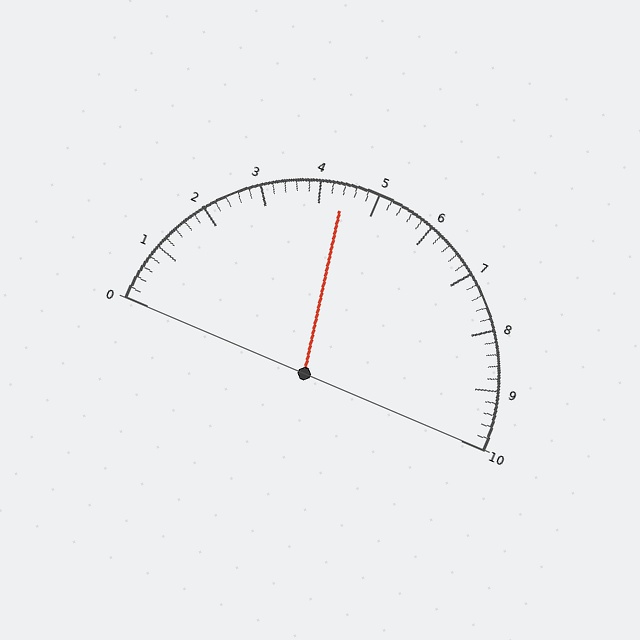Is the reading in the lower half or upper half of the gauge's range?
The reading is in the lower half of the range (0 to 10).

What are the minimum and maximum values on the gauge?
The gauge ranges from 0 to 10.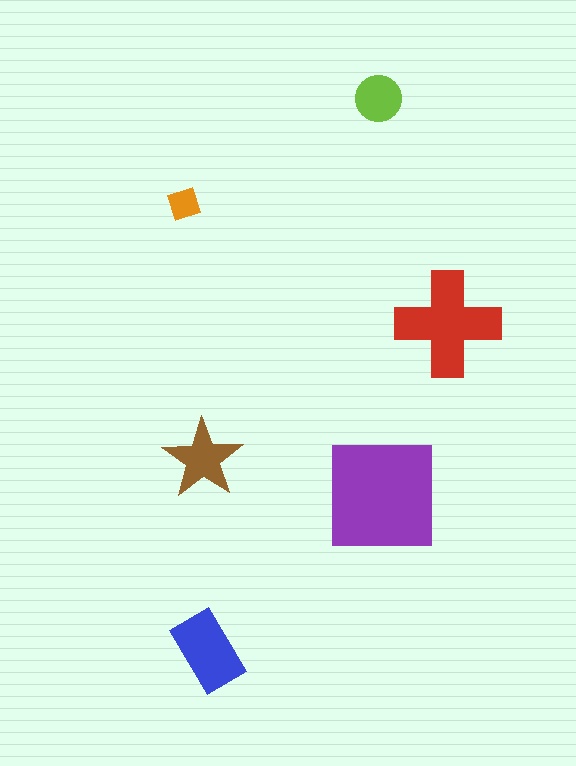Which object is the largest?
The purple square.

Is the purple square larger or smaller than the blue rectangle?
Larger.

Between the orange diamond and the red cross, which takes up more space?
The red cross.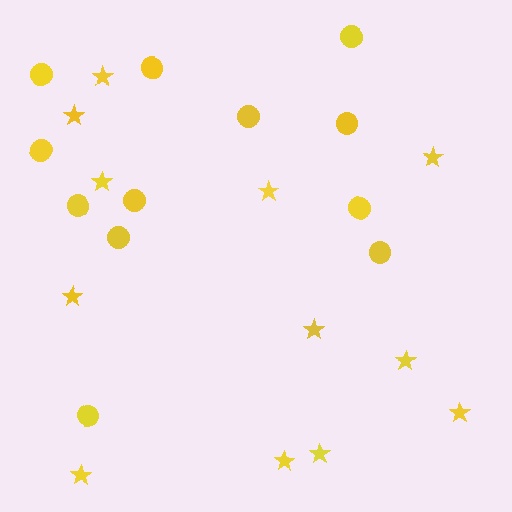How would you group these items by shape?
There are 2 groups: one group of stars (12) and one group of circles (12).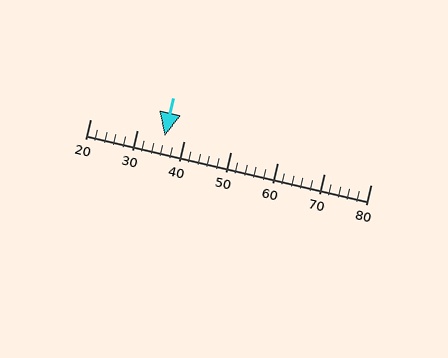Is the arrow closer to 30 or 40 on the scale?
The arrow is closer to 40.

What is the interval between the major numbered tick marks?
The major tick marks are spaced 10 units apart.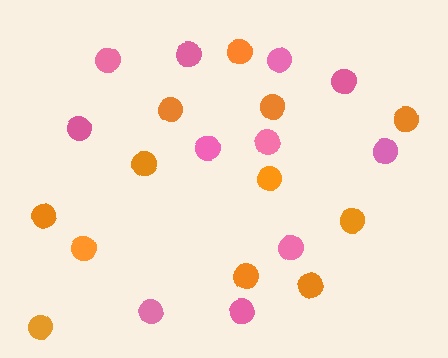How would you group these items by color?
There are 2 groups: one group of orange circles (12) and one group of pink circles (11).